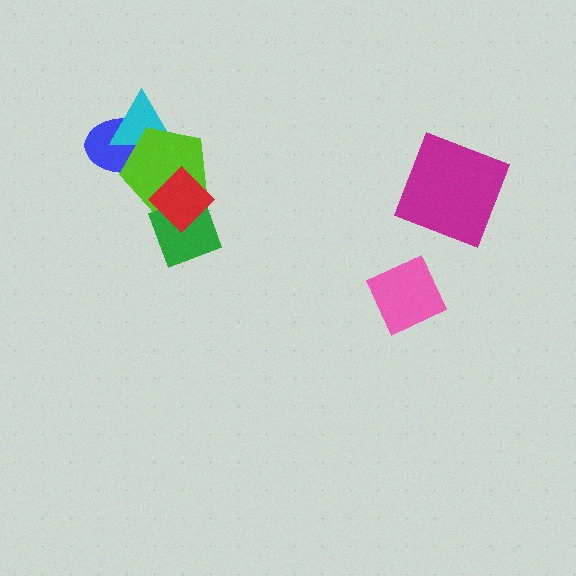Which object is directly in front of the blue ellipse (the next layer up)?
The cyan triangle is directly in front of the blue ellipse.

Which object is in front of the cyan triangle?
The lime pentagon is in front of the cyan triangle.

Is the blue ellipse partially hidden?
Yes, it is partially covered by another shape.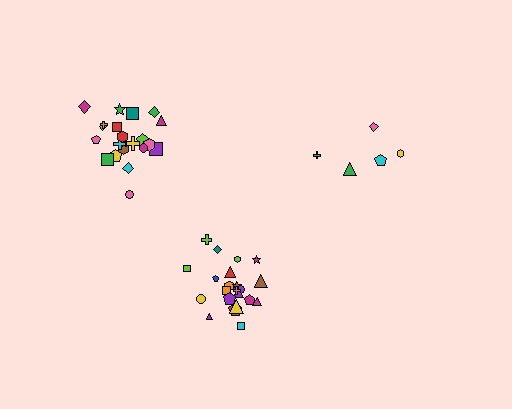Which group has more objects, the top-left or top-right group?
The top-left group.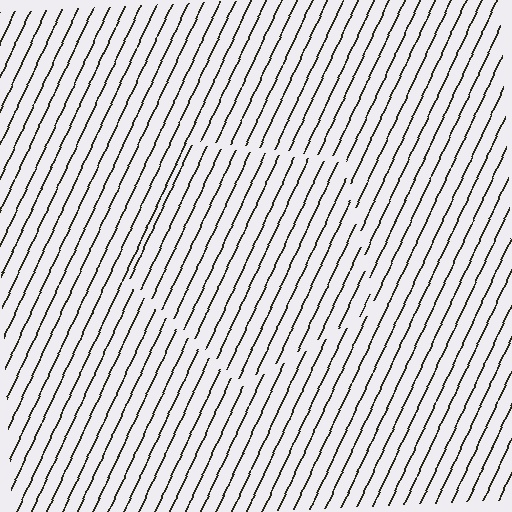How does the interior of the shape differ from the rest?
The interior of the shape contains the same grating, shifted by half a period — the contour is defined by the phase discontinuity where line-ends from the inner and outer gratings abut.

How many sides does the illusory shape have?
5 sides — the line-ends trace a pentagon.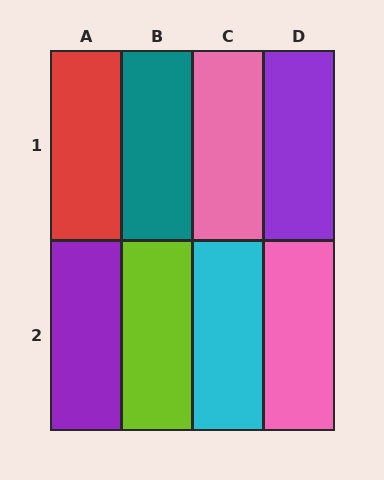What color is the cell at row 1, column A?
Red.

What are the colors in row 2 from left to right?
Purple, lime, cyan, pink.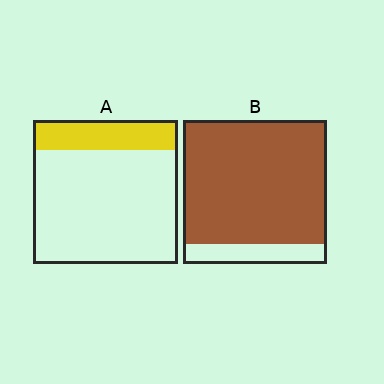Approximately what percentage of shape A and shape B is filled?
A is approximately 20% and B is approximately 85%.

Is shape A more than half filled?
No.